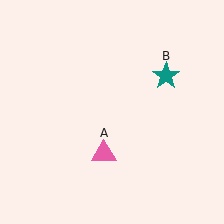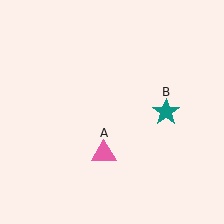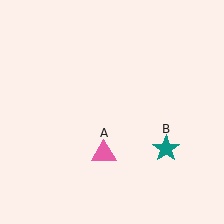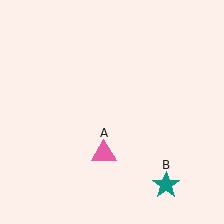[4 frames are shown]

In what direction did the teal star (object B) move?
The teal star (object B) moved down.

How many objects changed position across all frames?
1 object changed position: teal star (object B).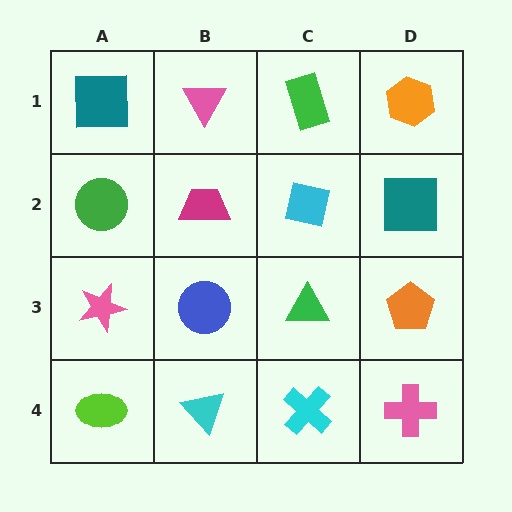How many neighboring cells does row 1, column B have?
3.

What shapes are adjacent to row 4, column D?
An orange pentagon (row 3, column D), a cyan cross (row 4, column C).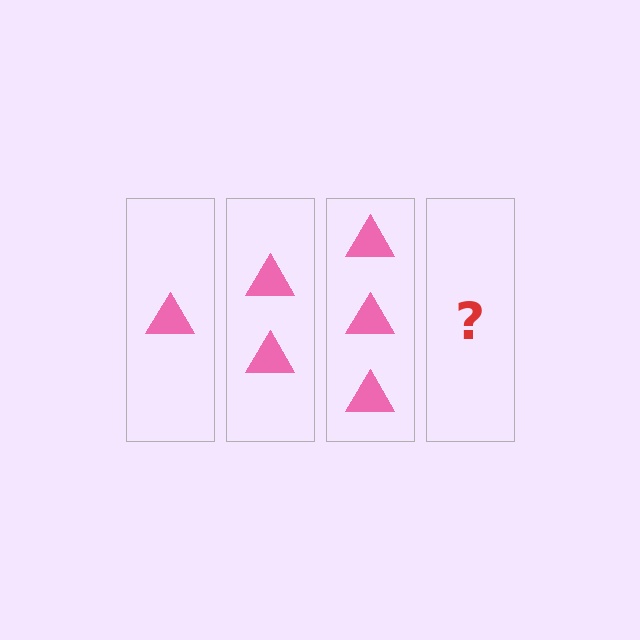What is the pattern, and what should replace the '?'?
The pattern is that each step adds one more triangle. The '?' should be 4 triangles.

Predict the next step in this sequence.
The next step is 4 triangles.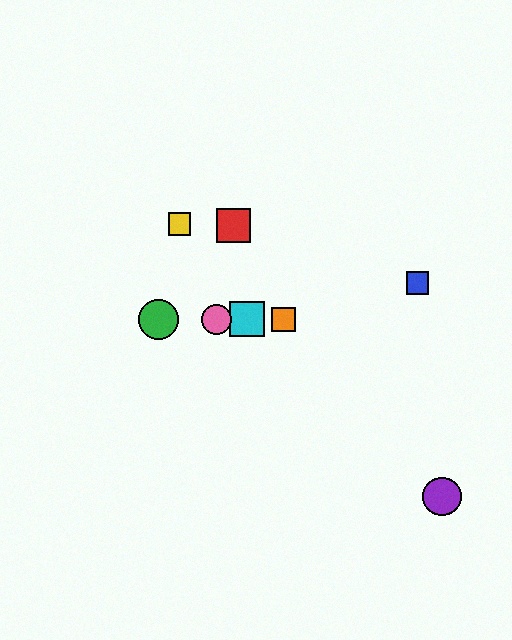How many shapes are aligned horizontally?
4 shapes (the green circle, the orange square, the cyan square, the pink circle) are aligned horizontally.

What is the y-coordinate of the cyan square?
The cyan square is at y≈319.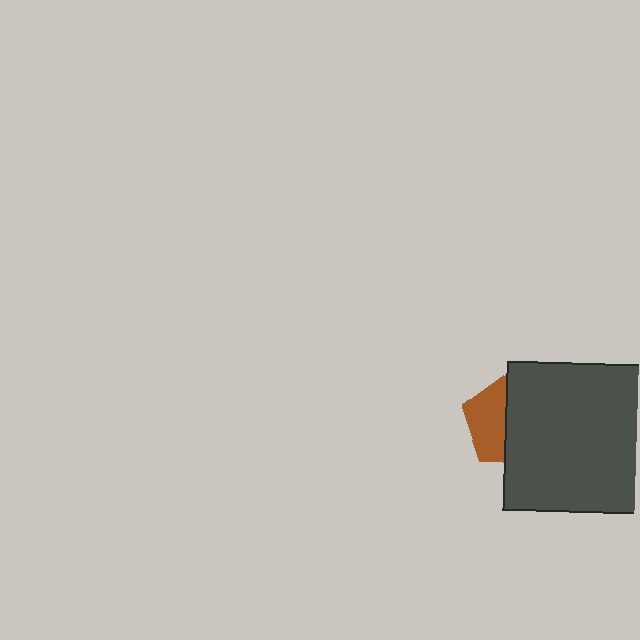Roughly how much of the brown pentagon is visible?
A small part of it is visible (roughly 42%).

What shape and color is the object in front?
The object in front is a dark gray square.